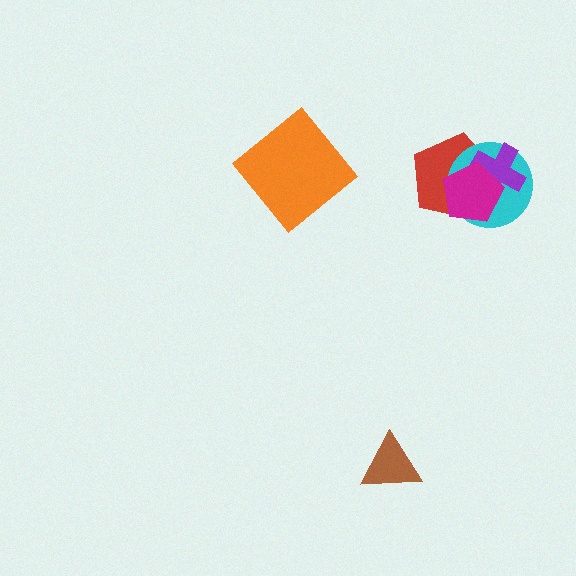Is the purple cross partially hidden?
Yes, it is partially covered by another shape.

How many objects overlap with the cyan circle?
3 objects overlap with the cyan circle.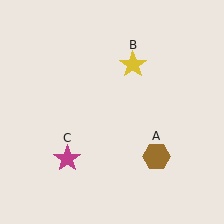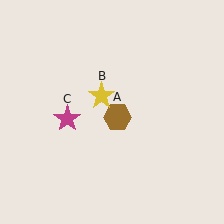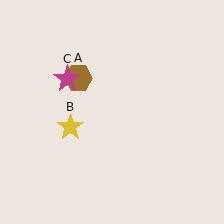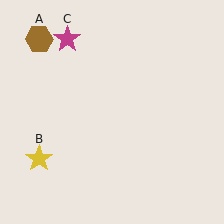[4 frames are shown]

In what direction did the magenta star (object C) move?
The magenta star (object C) moved up.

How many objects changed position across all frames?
3 objects changed position: brown hexagon (object A), yellow star (object B), magenta star (object C).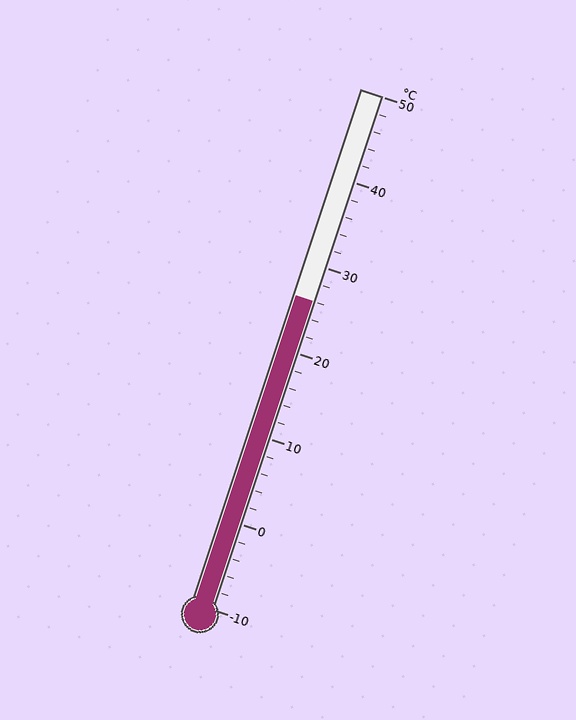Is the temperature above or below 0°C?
The temperature is above 0°C.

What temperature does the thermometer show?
The thermometer shows approximately 26°C.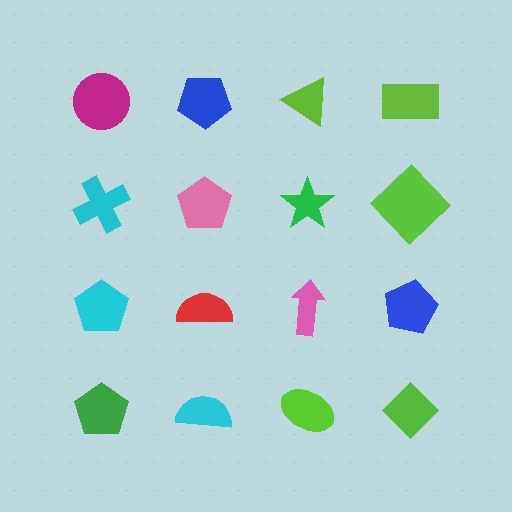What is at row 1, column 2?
A blue pentagon.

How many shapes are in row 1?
4 shapes.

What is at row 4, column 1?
A green pentagon.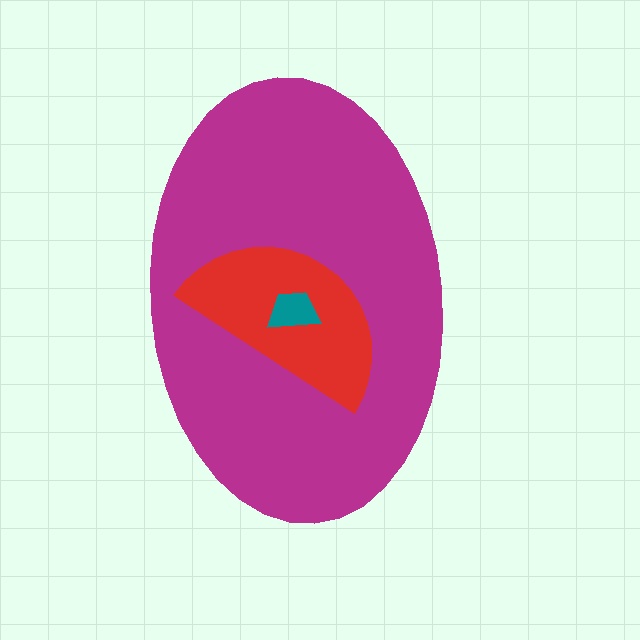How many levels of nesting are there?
3.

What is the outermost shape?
The magenta ellipse.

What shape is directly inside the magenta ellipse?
The red semicircle.